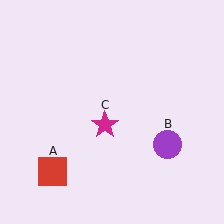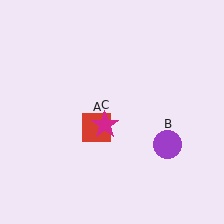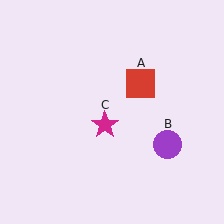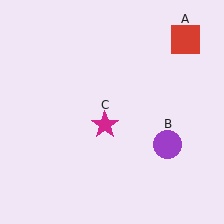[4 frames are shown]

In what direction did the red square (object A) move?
The red square (object A) moved up and to the right.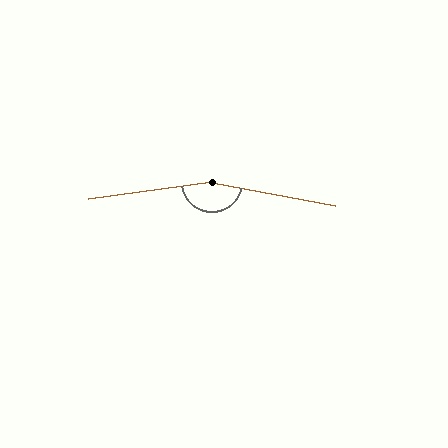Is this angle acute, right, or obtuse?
It is obtuse.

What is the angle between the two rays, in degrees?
Approximately 162 degrees.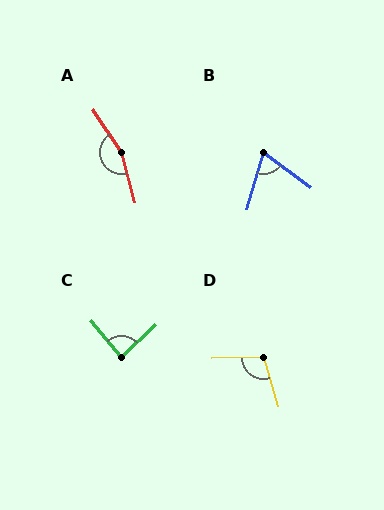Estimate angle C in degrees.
Approximately 86 degrees.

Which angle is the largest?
A, at approximately 162 degrees.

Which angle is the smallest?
B, at approximately 70 degrees.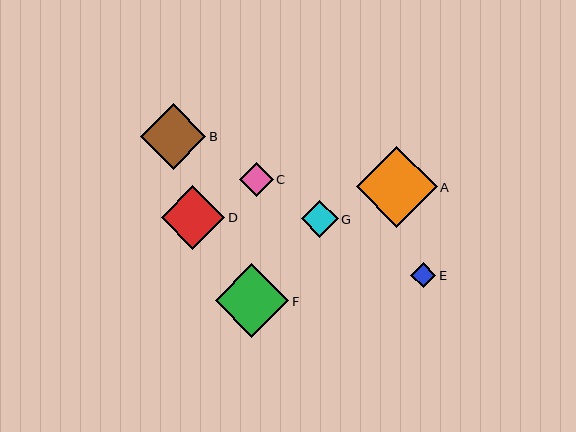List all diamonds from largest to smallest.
From largest to smallest: A, F, B, D, G, C, E.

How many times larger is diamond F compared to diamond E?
Diamond F is approximately 2.9 times the size of diamond E.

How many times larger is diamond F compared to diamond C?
Diamond F is approximately 2.2 times the size of diamond C.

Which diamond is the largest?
Diamond A is the largest with a size of approximately 81 pixels.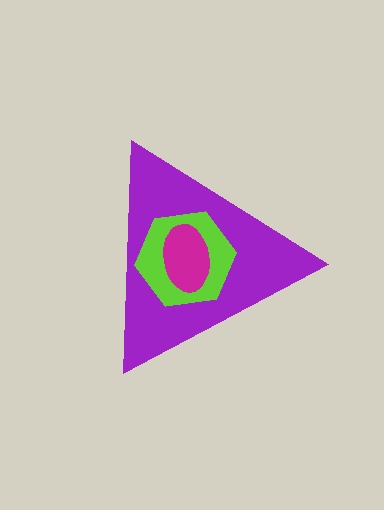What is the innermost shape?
The magenta ellipse.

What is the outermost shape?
The purple triangle.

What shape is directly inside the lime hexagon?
The magenta ellipse.